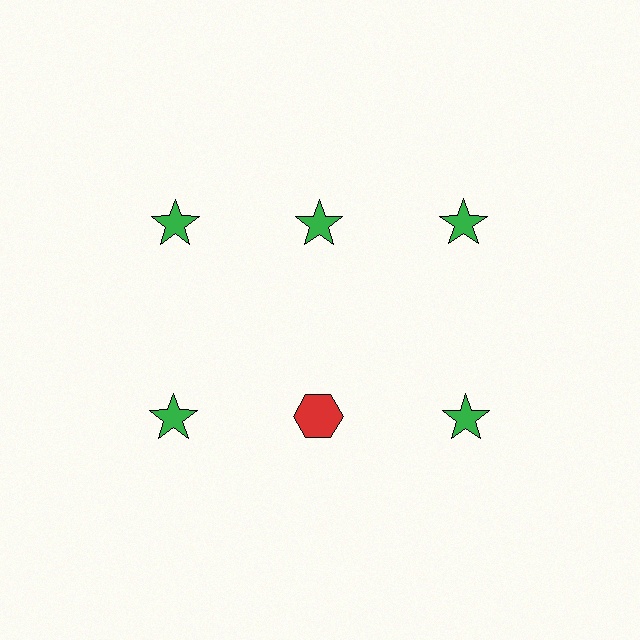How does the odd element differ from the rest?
It differs in both color (red instead of green) and shape (hexagon instead of star).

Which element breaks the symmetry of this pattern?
The red hexagon in the second row, second from left column breaks the symmetry. All other shapes are green stars.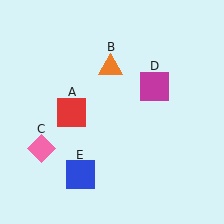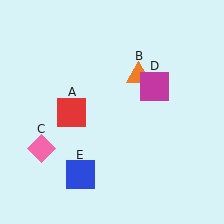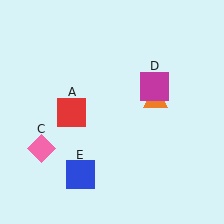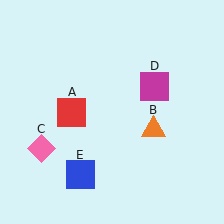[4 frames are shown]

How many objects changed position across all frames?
1 object changed position: orange triangle (object B).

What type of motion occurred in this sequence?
The orange triangle (object B) rotated clockwise around the center of the scene.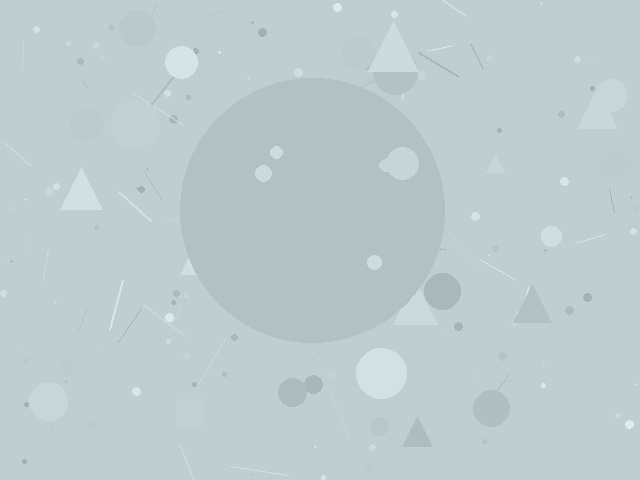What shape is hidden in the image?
A circle is hidden in the image.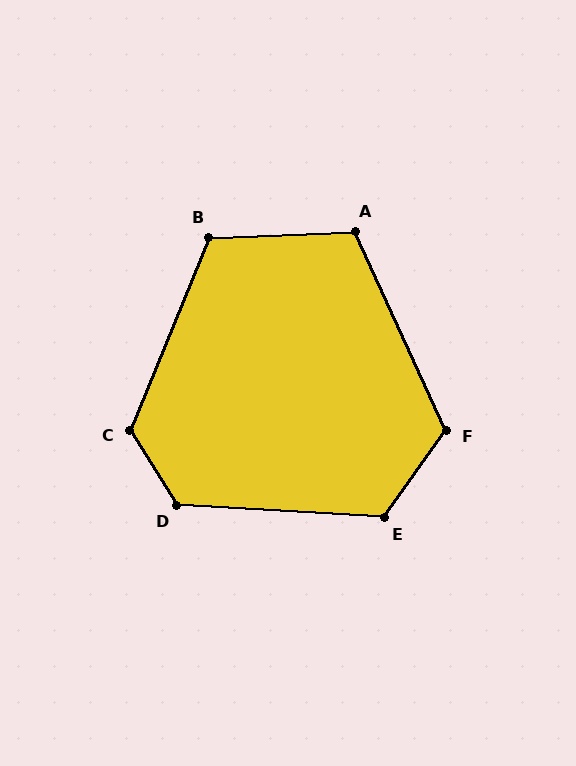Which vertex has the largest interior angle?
C, at approximately 125 degrees.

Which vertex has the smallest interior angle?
A, at approximately 112 degrees.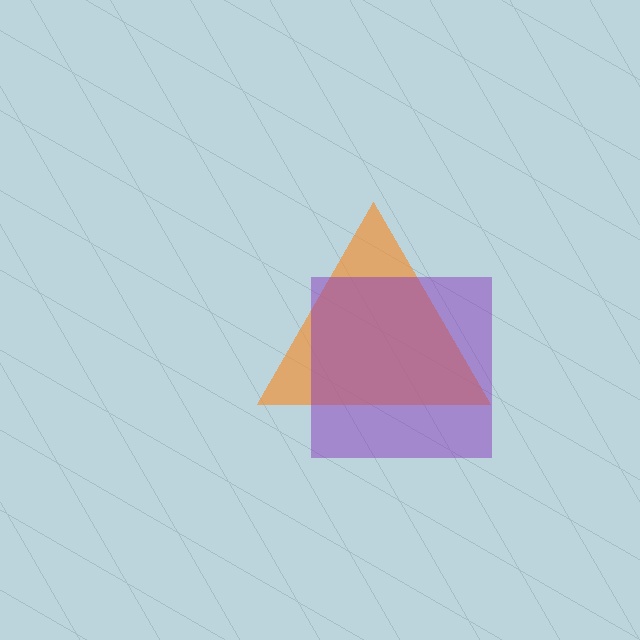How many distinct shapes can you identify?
There are 2 distinct shapes: an orange triangle, a purple square.